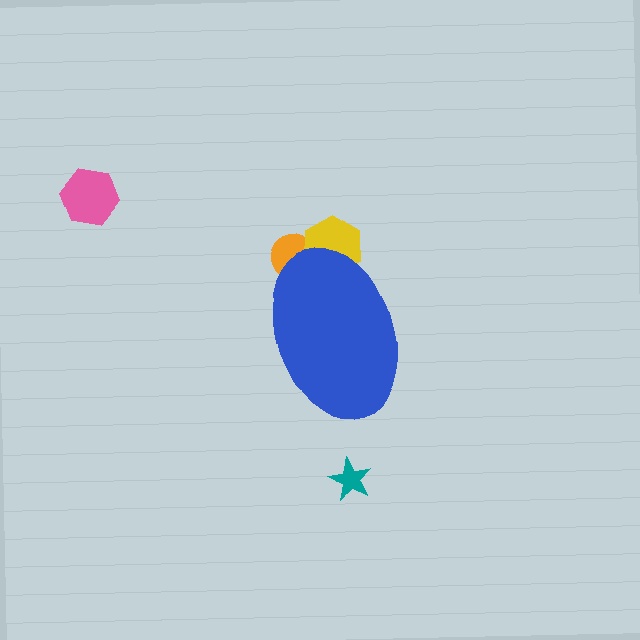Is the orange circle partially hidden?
Yes, the orange circle is partially hidden behind the blue ellipse.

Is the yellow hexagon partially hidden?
Yes, the yellow hexagon is partially hidden behind the blue ellipse.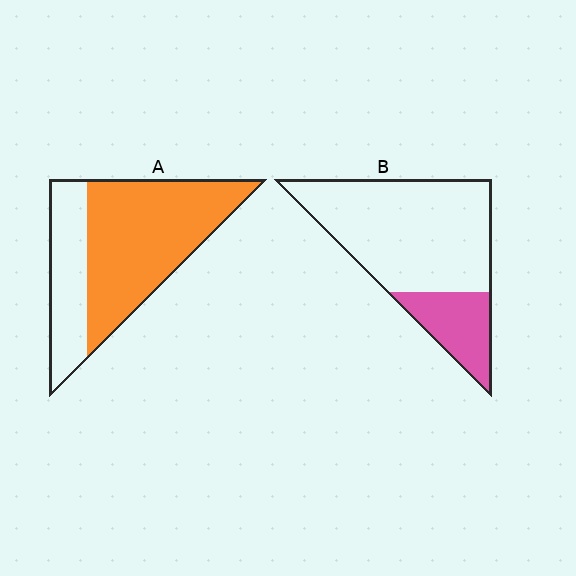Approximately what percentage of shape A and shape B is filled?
A is approximately 70% and B is approximately 25%.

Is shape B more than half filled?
No.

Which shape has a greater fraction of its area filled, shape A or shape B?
Shape A.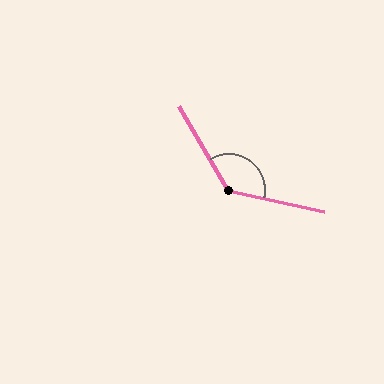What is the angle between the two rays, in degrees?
Approximately 133 degrees.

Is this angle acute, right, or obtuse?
It is obtuse.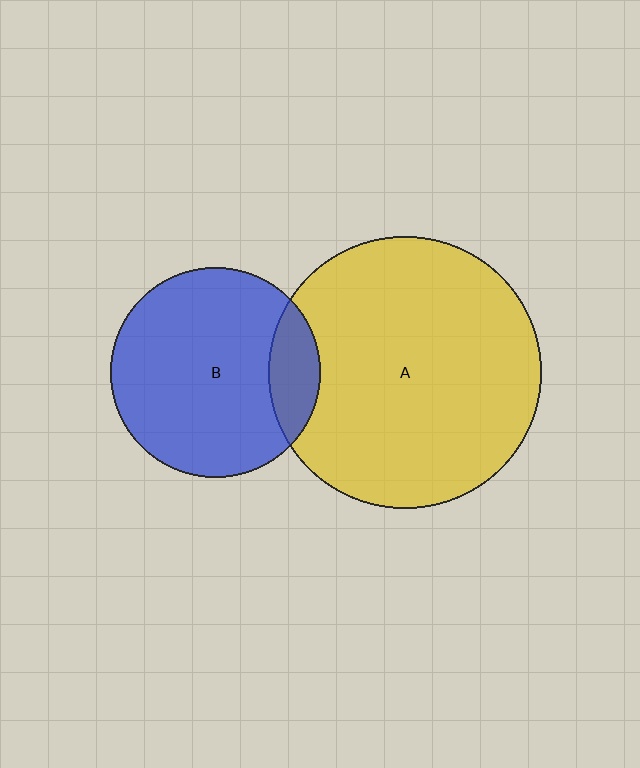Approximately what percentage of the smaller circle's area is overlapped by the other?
Approximately 15%.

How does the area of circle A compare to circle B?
Approximately 1.7 times.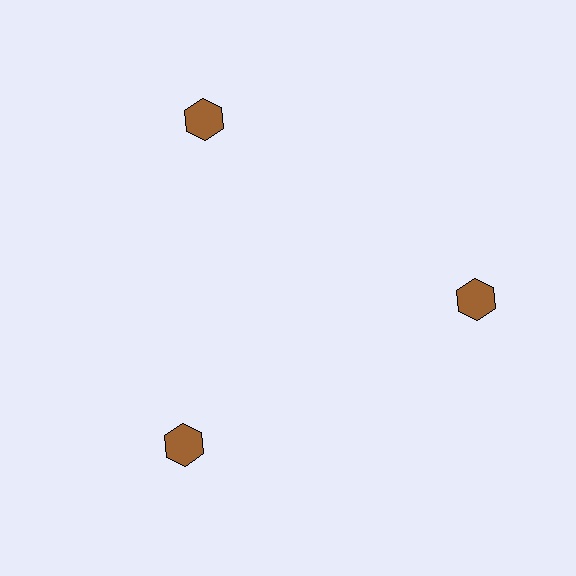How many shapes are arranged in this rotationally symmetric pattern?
There are 3 shapes, arranged in 3 groups of 1.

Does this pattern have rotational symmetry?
Yes, this pattern has 3-fold rotational symmetry. It looks the same after rotating 120 degrees around the center.